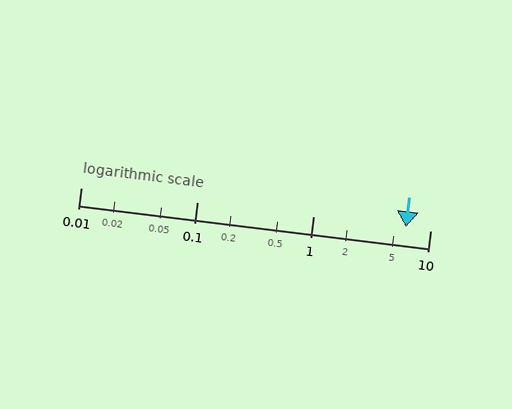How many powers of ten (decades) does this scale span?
The scale spans 3 decades, from 0.01 to 10.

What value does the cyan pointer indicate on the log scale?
The pointer indicates approximately 6.2.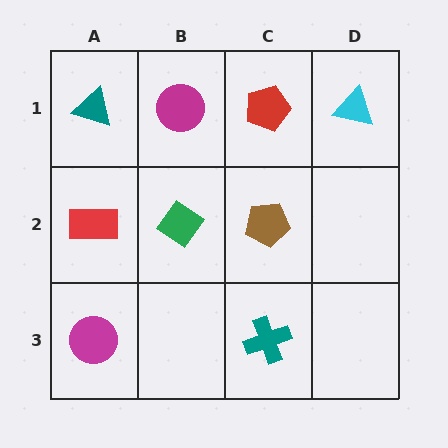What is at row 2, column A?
A red rectangle.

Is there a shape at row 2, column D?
No, that cell is empty.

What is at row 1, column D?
A cyan triangle.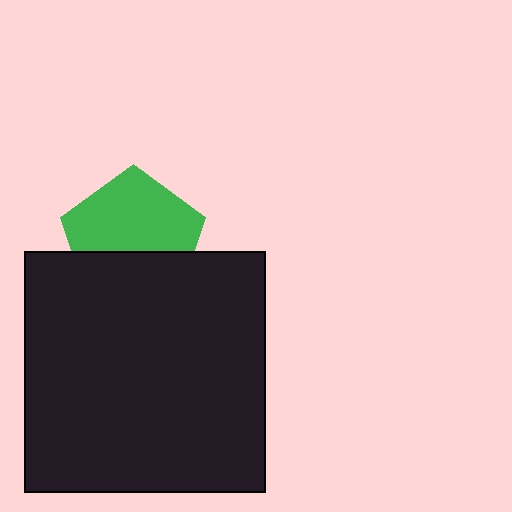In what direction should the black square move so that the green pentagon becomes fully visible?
The black square should move down. That is the shortest direction to clear the overlap and leave the green pentagon fully visible.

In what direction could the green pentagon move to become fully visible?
The green pentagon could move up. That would shift it out from behind the black square entirely.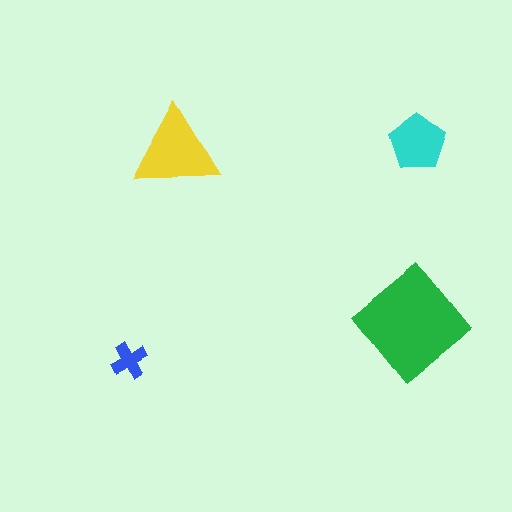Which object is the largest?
The green diamond.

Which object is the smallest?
The blue cross.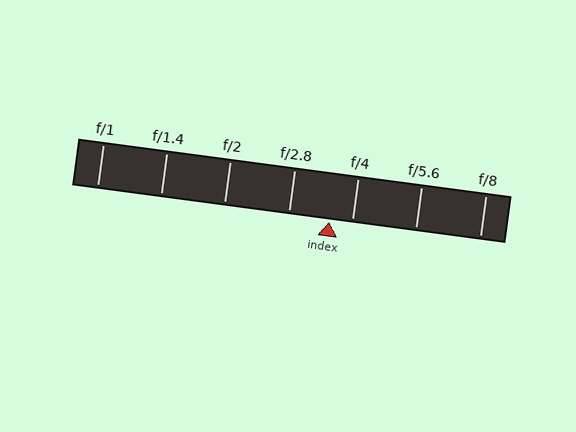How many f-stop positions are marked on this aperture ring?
There are 7 f-stop positions marked.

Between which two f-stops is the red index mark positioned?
The index mark is between f/2.8 and f/4.